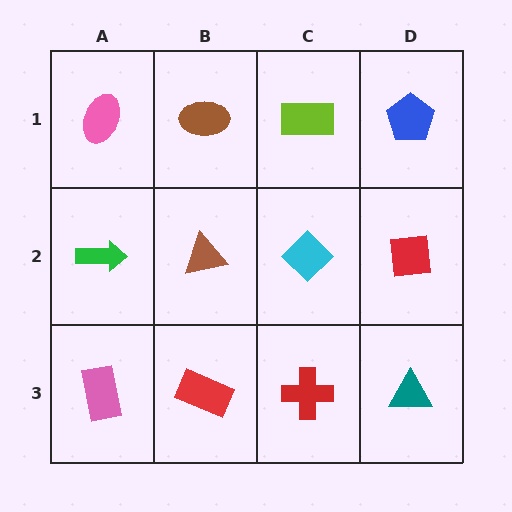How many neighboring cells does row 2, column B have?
4.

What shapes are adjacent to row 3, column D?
A red square (row 2, column D), a red cross (row 3, column C).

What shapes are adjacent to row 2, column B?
A brown ellipse (row 1, column B), a red rectangle (row 3, column B), a green arrow (row 2, column A), a cyan diamond (row 2, column C).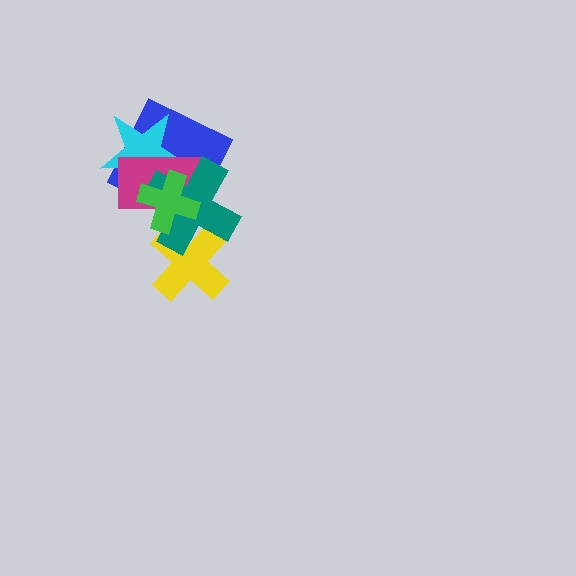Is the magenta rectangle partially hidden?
Yes, it is partially covered by another shape.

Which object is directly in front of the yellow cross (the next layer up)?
The teal cross is directly in front of the yellow cross.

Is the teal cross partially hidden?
Yes, it is partially covered by another shape.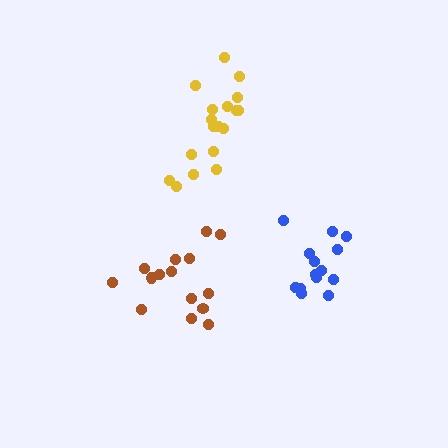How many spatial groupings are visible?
There are 3 spatial groupings.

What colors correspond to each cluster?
The clusters are colored: blue, brown, yellow.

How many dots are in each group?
Group 1: 14 dots, Group 2: 15 dots, Group 3: 18 dots (47 total).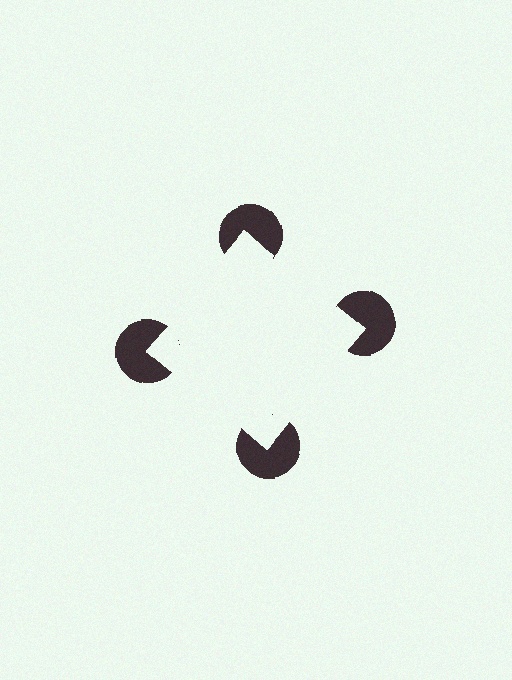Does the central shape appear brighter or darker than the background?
It typically appears slightly brighter than the background, even though no actual brightness change is drawn.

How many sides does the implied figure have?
4 sides.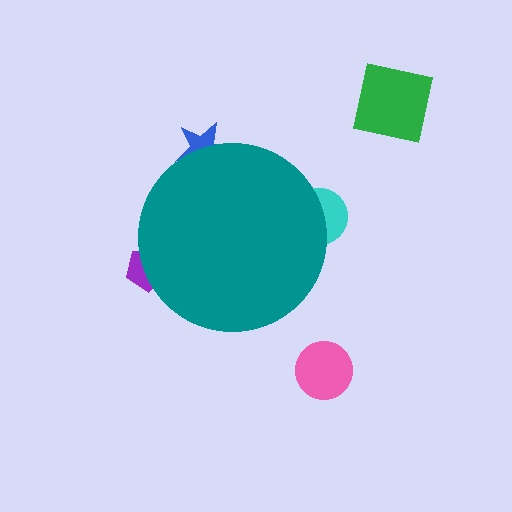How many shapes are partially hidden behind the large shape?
3 shapes are partially hidden.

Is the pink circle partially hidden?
No, the pink circle is fully visible.